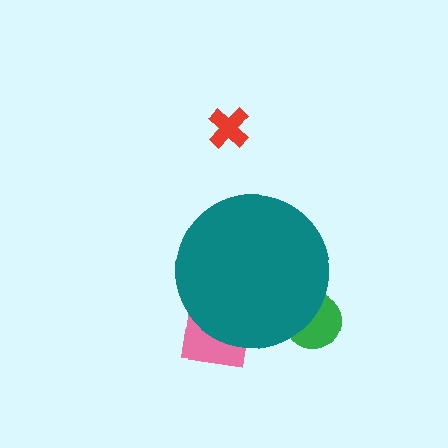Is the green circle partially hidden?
Yes, the green circle is partially hidden behind the teal circle.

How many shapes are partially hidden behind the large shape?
2 shapes are partially hidden.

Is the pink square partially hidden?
Yes, the pink square is partially hidden behind the teal circle.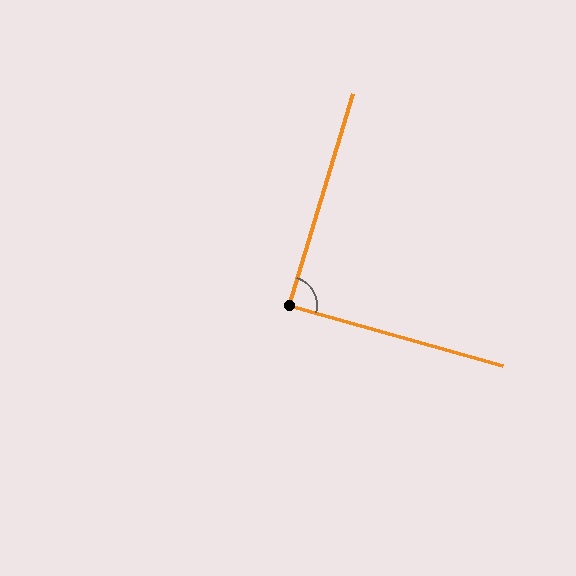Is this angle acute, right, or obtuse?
It is approximately a right angle.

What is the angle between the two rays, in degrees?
Approximately 89 degrees.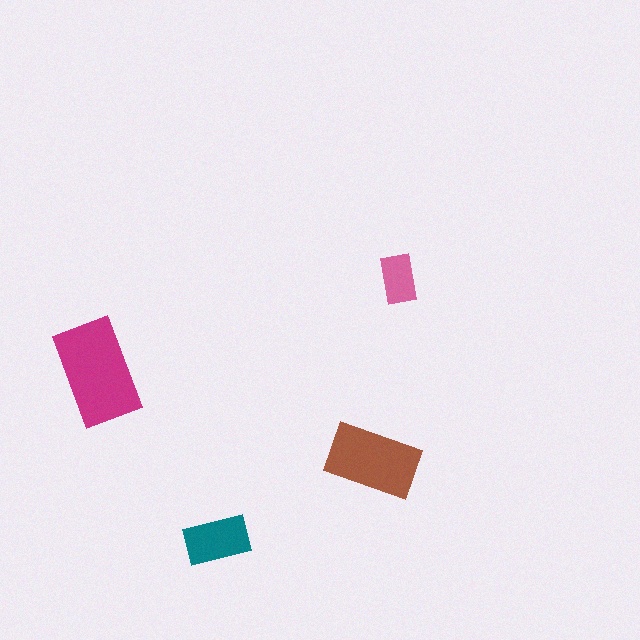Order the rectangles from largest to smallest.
the magenta one, the brown one, the teal one, the pink one.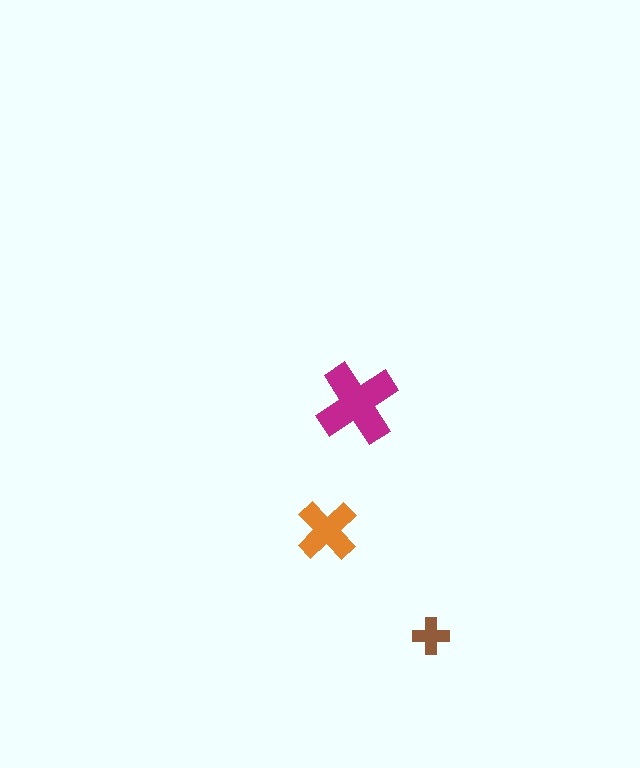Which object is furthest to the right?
The brown cross is rightmost.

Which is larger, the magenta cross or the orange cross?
The magenta one.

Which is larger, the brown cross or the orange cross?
The orange one.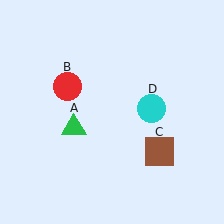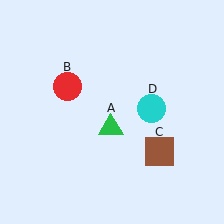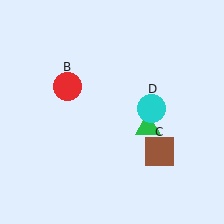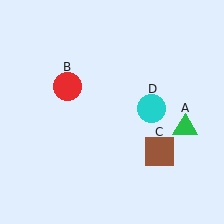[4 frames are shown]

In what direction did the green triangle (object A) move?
The green triangle (object A) moved right.